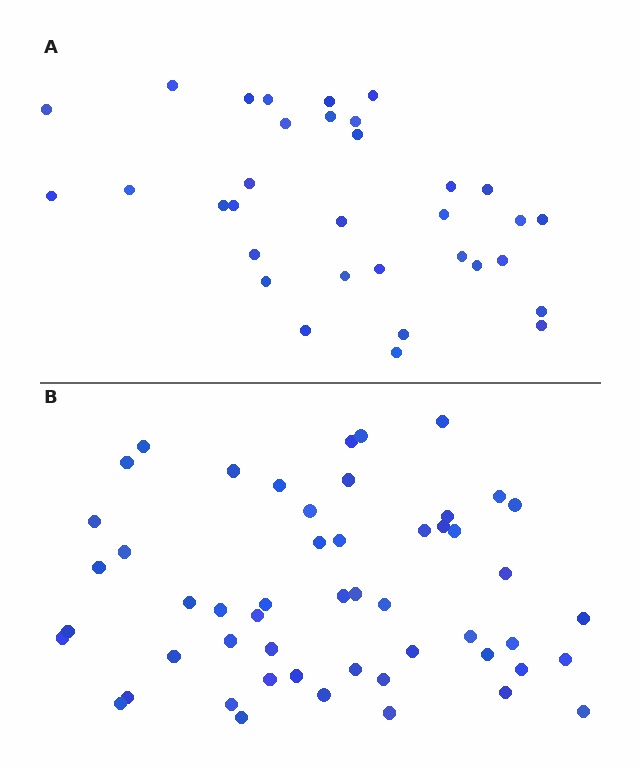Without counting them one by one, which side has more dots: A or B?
Region B (the bottom region) has more dots.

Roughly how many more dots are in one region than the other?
Region B has approximately 20 more dots than region A.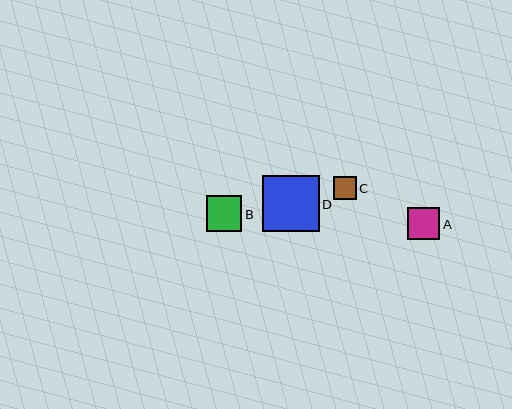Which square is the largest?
Square D is the largest with a size of approximately 57 pixels.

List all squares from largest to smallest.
From largest to smallest: D, B, A, C.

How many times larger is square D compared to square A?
Square D is approximately 1.8 times the size of square A.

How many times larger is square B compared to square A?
Square B is approximately 1.1 times the size of square A.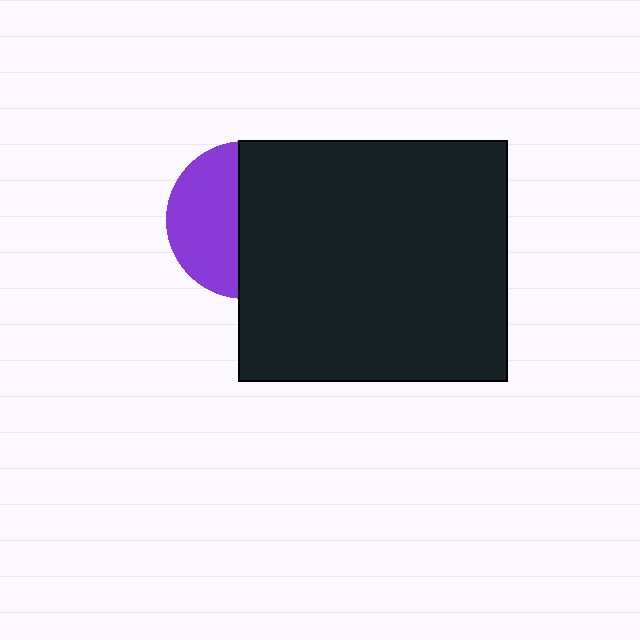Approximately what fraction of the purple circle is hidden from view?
Roughly 56% of the purple circle is hidden behind the black rectangle.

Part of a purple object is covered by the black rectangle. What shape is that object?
It is a circle.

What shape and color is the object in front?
The object in front is a black rectangle.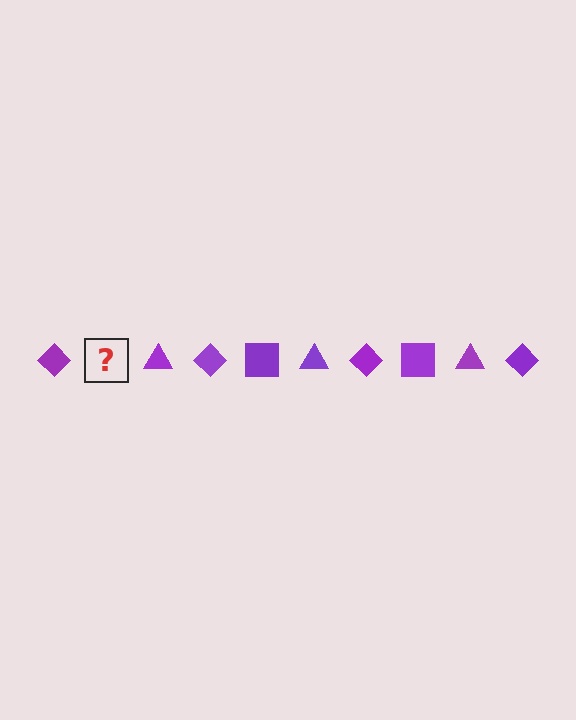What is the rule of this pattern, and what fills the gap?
The rule is that the pattern cycles through diamond, square, triangle shapes in purple. The gap should be filled with a purple square.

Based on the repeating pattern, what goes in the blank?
The blank should be a purple square.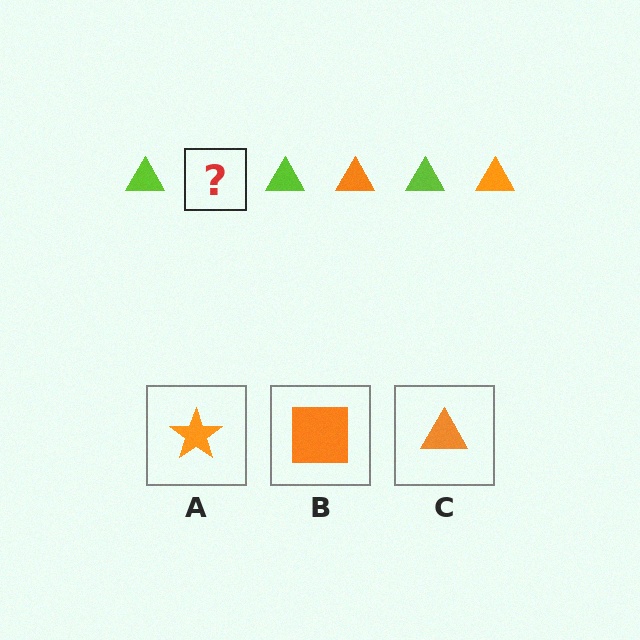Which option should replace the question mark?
Option C.